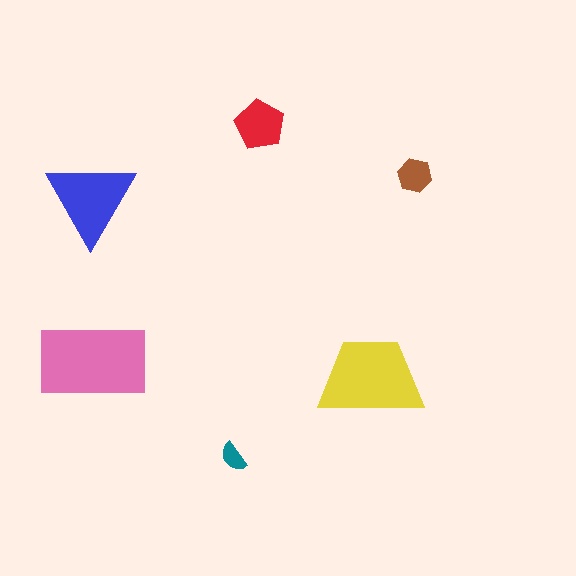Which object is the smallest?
The teal semicircle.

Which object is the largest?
The pink rectangle.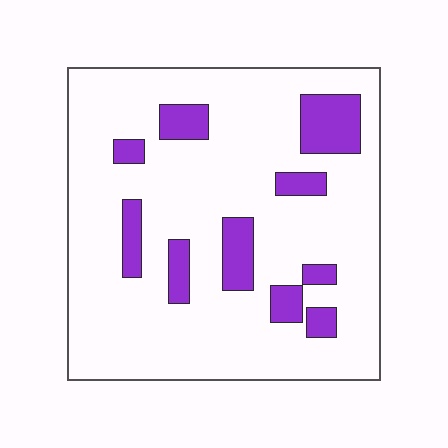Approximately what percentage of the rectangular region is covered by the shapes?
Approximately 15%.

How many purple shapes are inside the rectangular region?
10.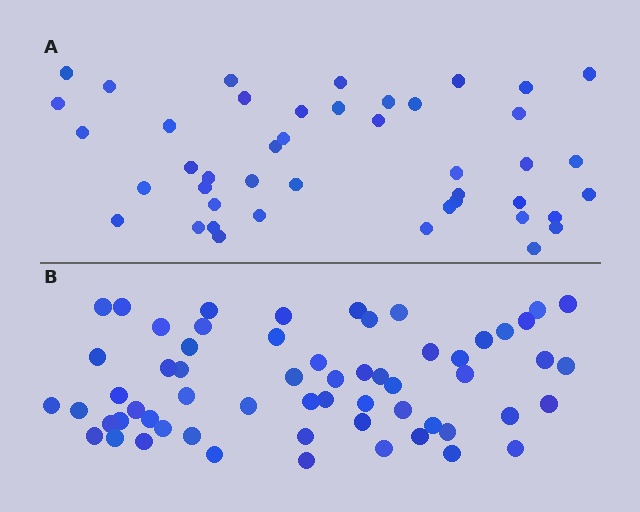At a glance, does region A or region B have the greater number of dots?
Region B (the bottom region) has more dots.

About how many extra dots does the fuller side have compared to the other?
Region B has approximately 15 more dots than region A.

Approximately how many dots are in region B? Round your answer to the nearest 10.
About 60 dots.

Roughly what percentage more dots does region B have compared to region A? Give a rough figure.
About 35% more.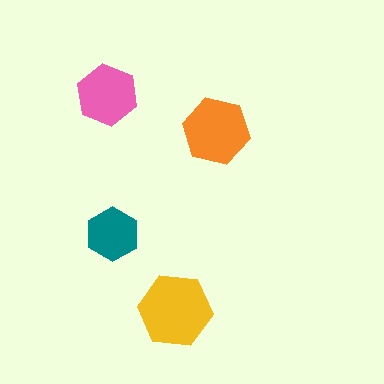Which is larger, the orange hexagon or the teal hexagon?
The orange one.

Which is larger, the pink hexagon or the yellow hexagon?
The yellow one.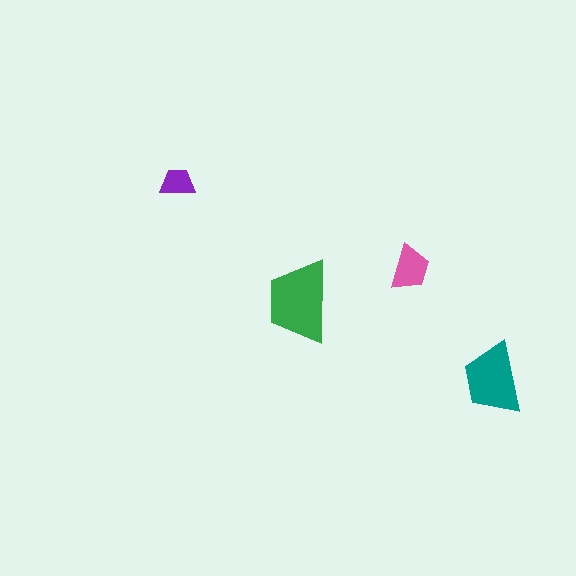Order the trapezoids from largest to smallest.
the green one, the teal one, the pink one, the purple one.